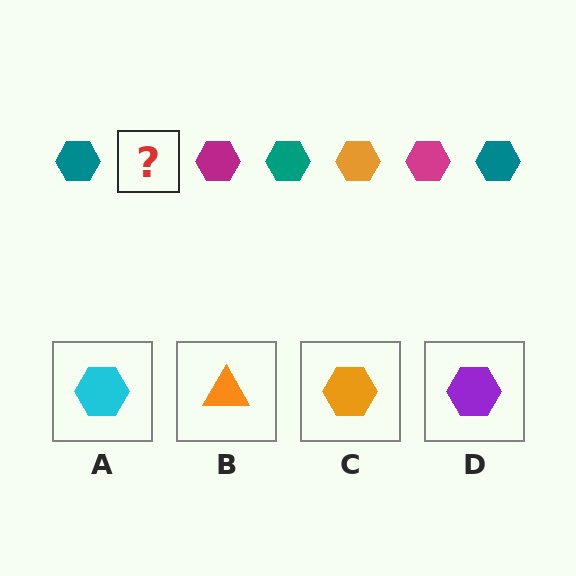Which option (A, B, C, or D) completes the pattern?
C.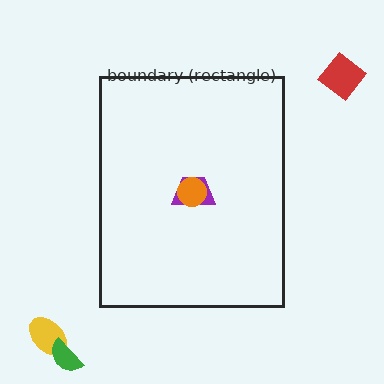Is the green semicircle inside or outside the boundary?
Outside.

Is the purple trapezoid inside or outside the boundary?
Inside.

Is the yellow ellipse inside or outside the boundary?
Outside.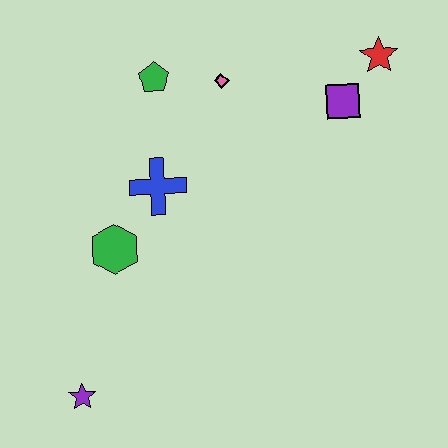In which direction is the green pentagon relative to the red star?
The green pentagon is to the left of the red star.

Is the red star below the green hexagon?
No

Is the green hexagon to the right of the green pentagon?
No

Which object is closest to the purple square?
The red star is closest to the purple square.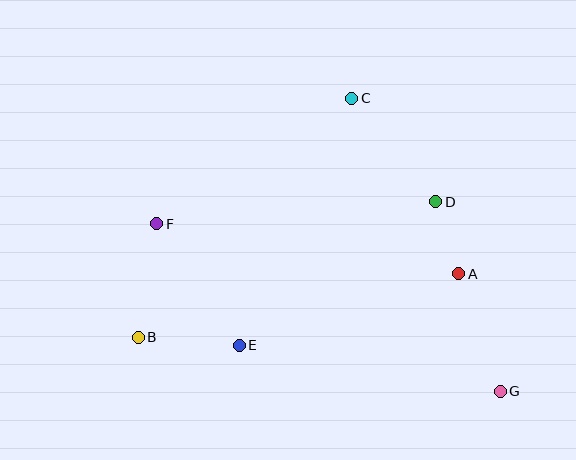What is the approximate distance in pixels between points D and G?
The distance between D and G is approximately 200 pixels.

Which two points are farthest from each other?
Points F and G are farthest from each other.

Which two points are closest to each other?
Points A and D are closest to each other.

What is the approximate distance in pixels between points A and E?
The distance between A and E is approximately 231 pixels.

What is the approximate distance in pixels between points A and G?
The distance between A and G is approximately 125 pixels.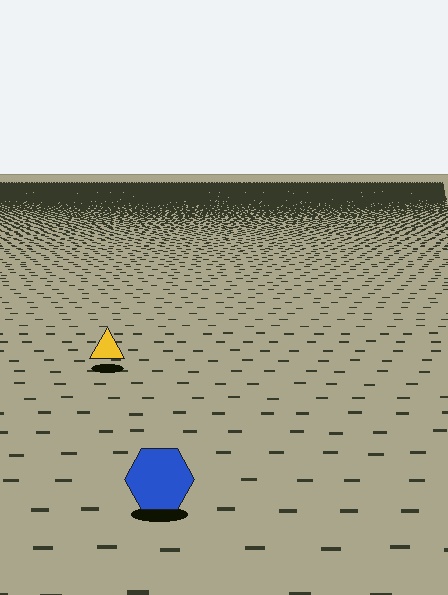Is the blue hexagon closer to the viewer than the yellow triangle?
Yes. The blue hexagon is closer — you can tell from the texture gradient: the ground texture is coarser near it.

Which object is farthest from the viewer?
The yellow triangle is farthest from the viewer. It appears smaller and the ground texture around it is denser.